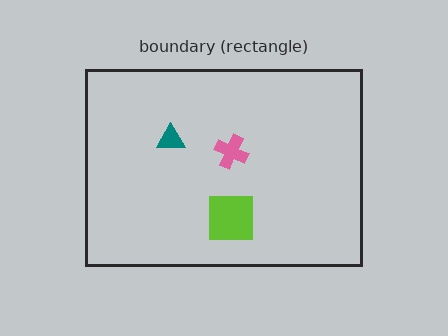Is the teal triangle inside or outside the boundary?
Inside.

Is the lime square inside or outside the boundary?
Inside.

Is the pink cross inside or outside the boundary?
Inside.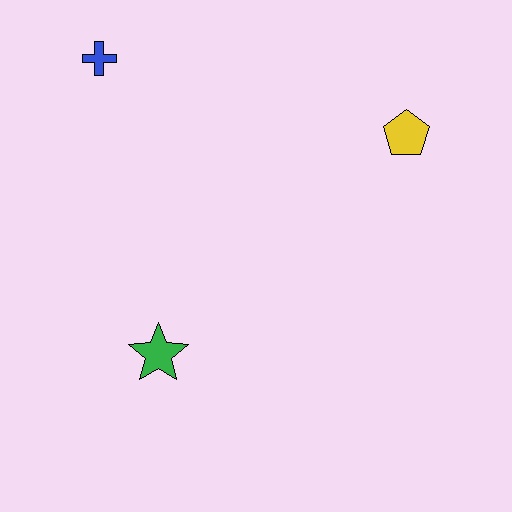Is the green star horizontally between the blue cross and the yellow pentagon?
Yes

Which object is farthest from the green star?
The yellow pentagon is farthest from the green star.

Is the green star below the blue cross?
Yes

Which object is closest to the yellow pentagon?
The blue cross is closest to the yellow pentagon.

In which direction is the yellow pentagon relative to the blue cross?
The yellow pentagon is to the right of the blue cross.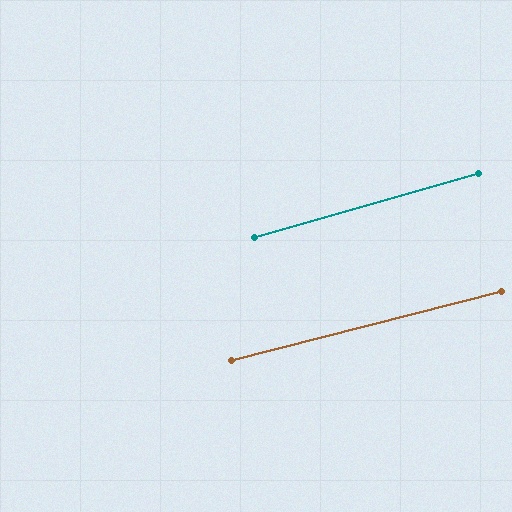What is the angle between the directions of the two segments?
Approximately 1 degree.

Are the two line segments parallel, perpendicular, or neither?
Parallel — their directions differ by only 1.4°.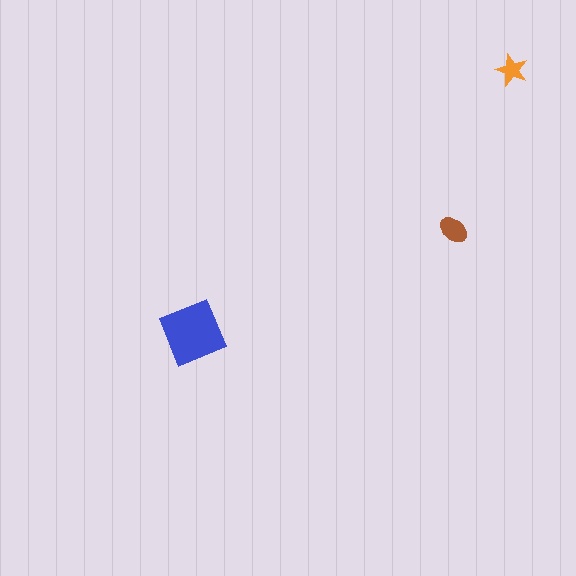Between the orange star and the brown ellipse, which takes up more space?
The brown ellipse.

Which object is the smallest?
The orange star.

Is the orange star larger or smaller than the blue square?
Smaller.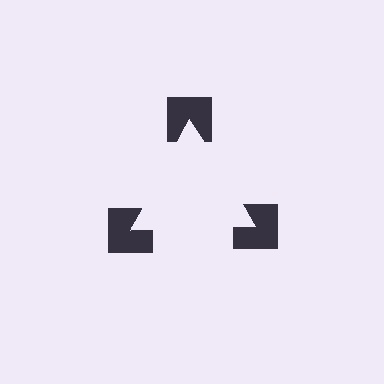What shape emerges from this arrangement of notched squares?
An illusory triangle — its edges are inferred from the aligned wedge cuts in the notched squares, not physically drawn.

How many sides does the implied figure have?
3 sides.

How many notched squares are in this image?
There are 3 — one at each vertex of the illusory triangle.